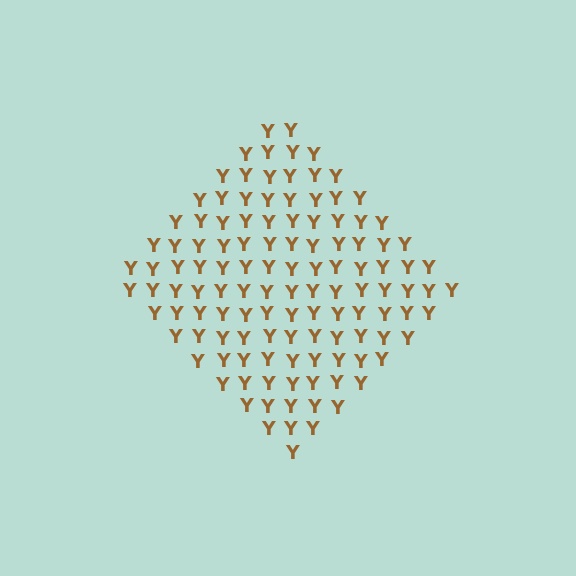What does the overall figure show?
The overall figure shows a diamond.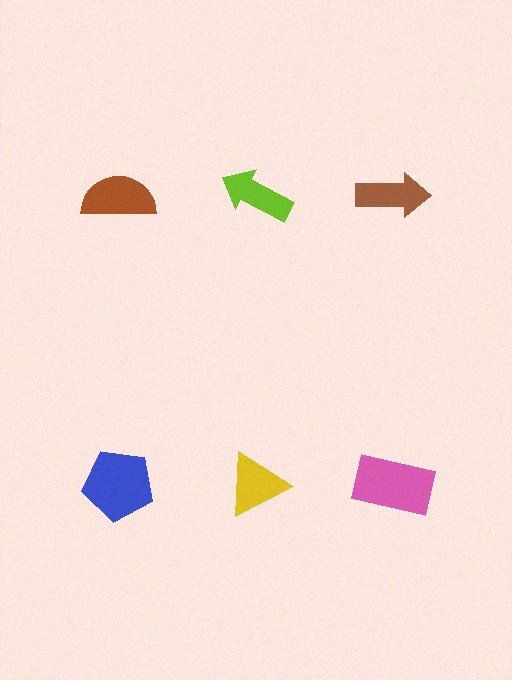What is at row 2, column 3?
A pink rectangle.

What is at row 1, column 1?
A brown semicircle.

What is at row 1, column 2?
A lime arrow.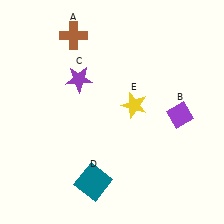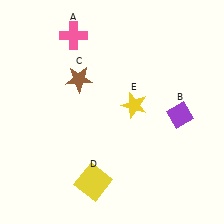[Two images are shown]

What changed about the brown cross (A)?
In Image 1, A is brown. In Image 2, it changed to pink.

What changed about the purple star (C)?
In Image 1, C is purple. In Image 2, it changed to brown.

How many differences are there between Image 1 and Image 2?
There are 3 differences between the two images.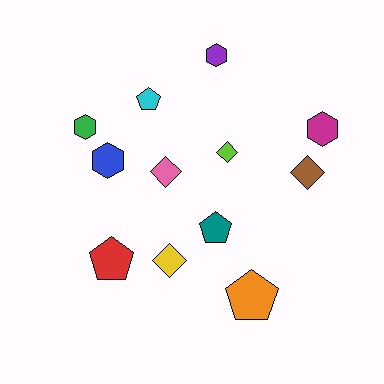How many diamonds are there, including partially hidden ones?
There are 4 diamonds.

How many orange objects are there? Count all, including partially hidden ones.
There is 1 orange object.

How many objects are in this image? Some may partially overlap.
There are 12 objects.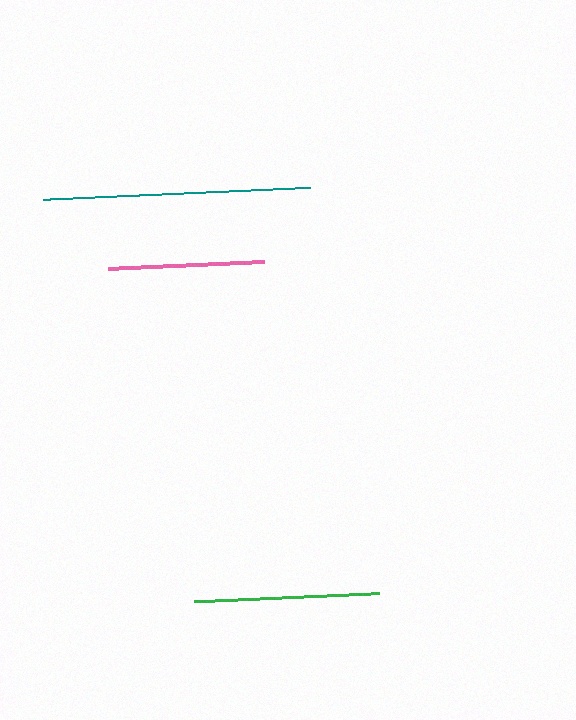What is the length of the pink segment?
The pink segment is approximately 156 pixels long.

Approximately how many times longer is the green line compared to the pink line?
The green line is approximately 1.2 times the length of the pink line.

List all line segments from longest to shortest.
From longest to shortest: teal, green, pink.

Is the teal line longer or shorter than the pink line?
The teal line is longer than the pink line.